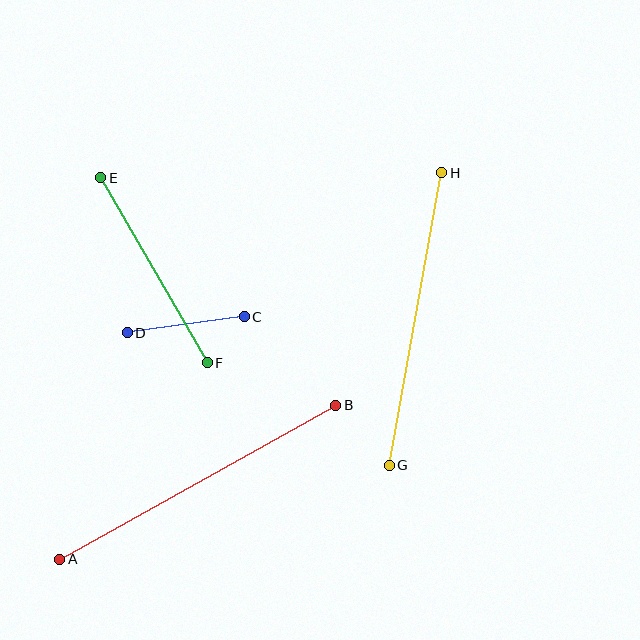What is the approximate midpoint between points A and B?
The midpoint is at approximately (198, 482) pixels.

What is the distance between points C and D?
The distance is approximately 118 pixels.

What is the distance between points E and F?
The distance is approximately 213 pixels.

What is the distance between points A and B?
The distance is approximately 316 pixels.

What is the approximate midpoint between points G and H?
The midpoint is at approximately (415, 319) pixels.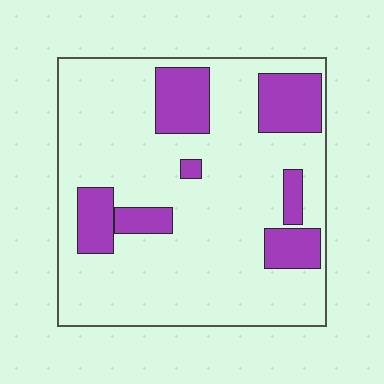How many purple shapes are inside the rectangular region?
7.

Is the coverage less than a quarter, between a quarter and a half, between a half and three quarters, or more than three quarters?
Less than a quarter.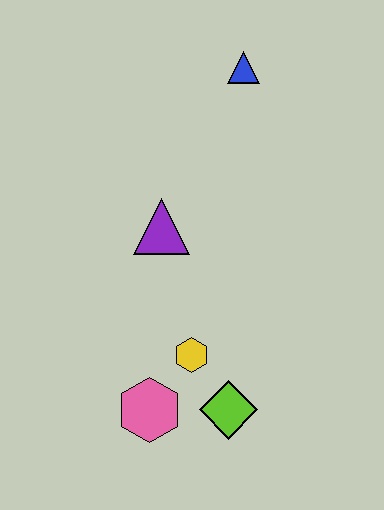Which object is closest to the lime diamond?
The yellow hexagon is closest to the lime diamond.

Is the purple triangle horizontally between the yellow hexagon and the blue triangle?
No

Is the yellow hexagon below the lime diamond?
No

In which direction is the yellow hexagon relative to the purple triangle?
The yellow hexagon is below the purple triangle.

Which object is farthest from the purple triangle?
The lime diamond is farthest from the purple triangle.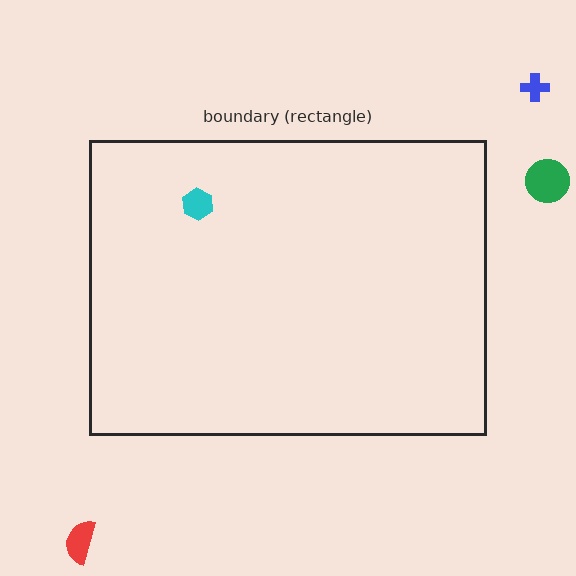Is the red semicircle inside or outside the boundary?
Outside.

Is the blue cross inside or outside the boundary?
Outside.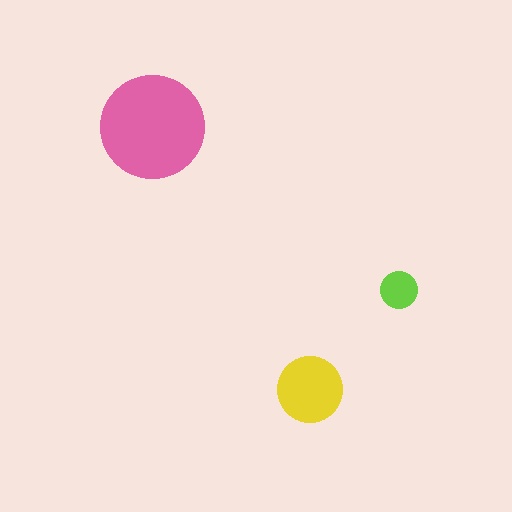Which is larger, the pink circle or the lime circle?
The pink one.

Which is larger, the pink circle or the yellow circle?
The pink one.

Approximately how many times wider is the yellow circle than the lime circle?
About 2 times wider.